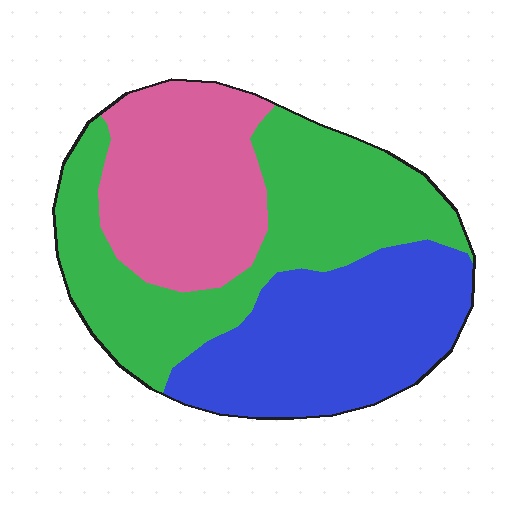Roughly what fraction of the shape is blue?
Blue takes up about one third (1/3) of the shape.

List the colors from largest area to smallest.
From largest to smallest: green, blue, pink.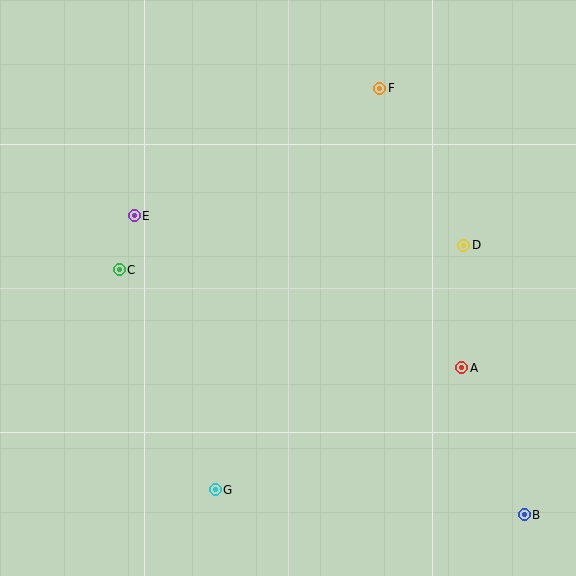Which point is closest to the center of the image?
Point C at (119, 270) is closest to the center.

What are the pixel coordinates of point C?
Point C is at (119, 270).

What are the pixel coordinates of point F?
Point F is at (380, 88).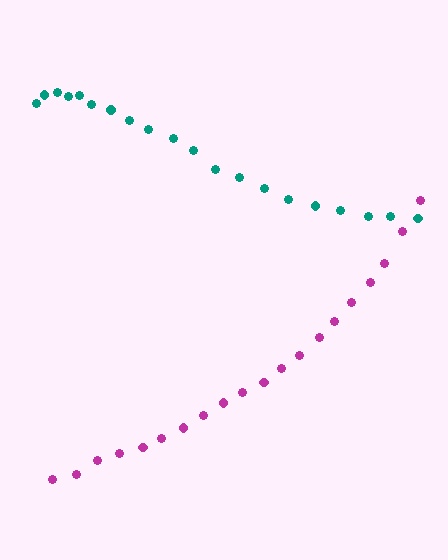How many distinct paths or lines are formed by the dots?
There are 2 distinct paths.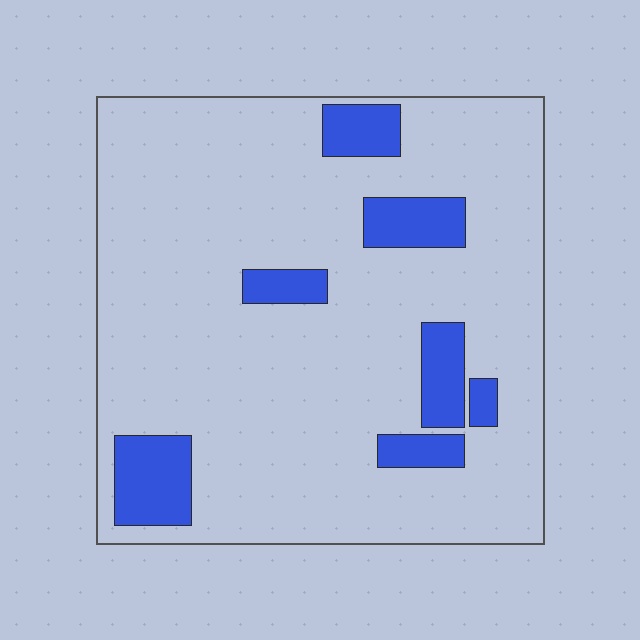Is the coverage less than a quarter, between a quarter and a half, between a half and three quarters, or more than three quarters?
Less than a quarter.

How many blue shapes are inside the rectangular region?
7.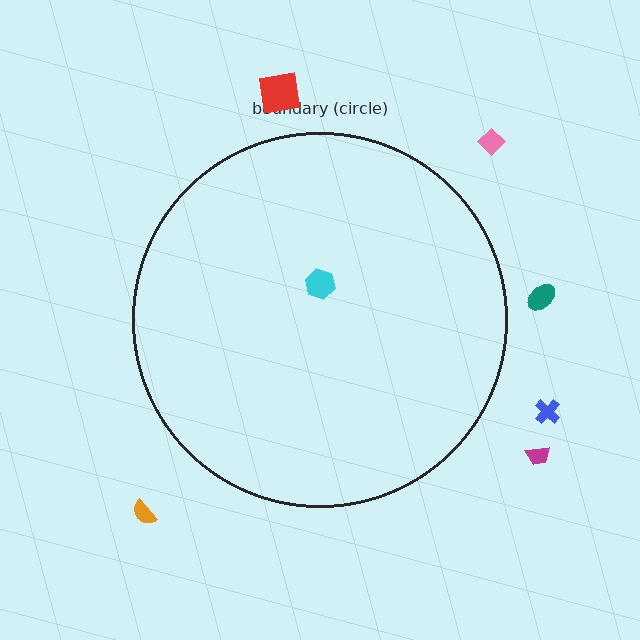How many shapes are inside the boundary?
1 inside, 6 outside.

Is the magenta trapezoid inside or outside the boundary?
Outside.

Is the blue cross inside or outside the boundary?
Outside.